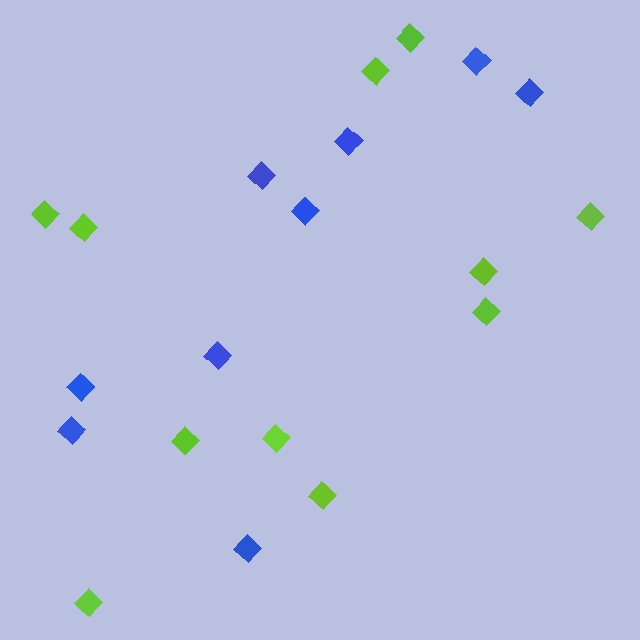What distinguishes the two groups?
There are 2 groups: one group of lime diamonds (11) and one group of blue diamonds (9).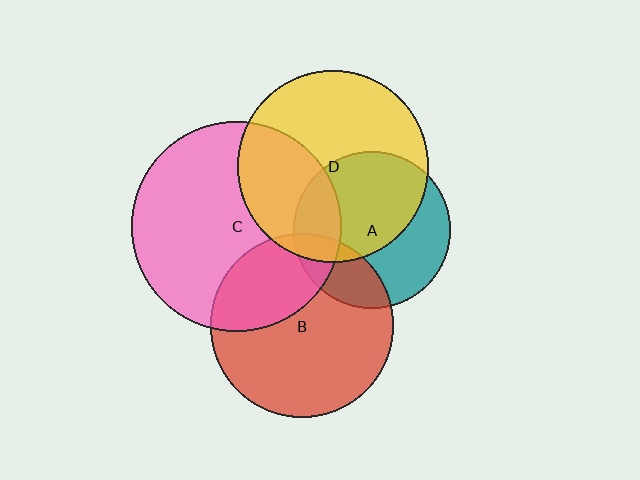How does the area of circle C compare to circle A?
Approximately 1.8 times.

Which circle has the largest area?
Circle C (pink).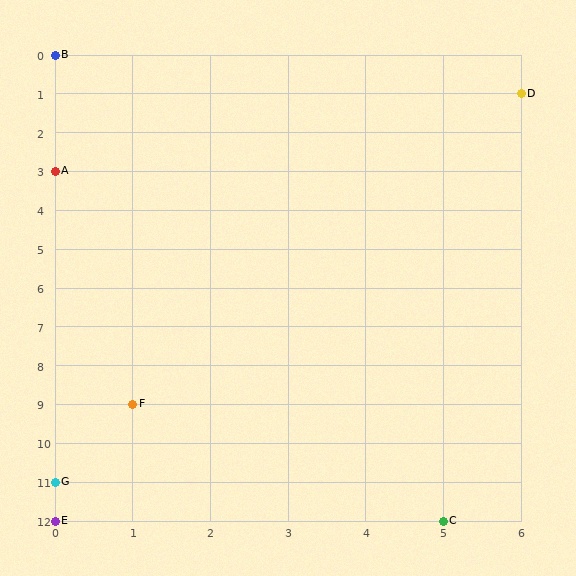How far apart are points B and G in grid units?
Points B and G are 11 rows apart.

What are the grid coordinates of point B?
Point B is at grid coordinates (0, 0).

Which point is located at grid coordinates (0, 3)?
Point A is at (0, 3).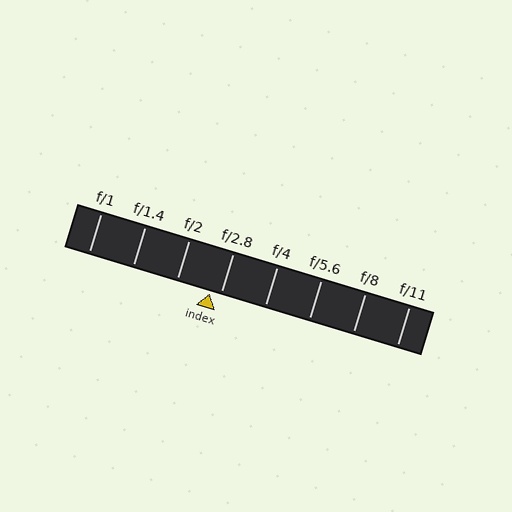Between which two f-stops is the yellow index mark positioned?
The index mark is between f/2 and f/2.8.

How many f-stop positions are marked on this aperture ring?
There are 8 f-stop positions marked.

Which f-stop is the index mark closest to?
The index mark is closest to f/2.8.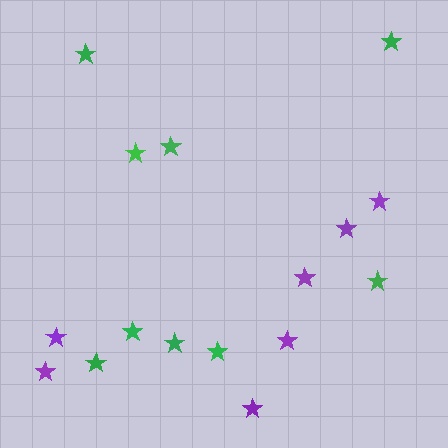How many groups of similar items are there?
There are 2 groups: one group of green stars (9) and one group of purple stars (7).